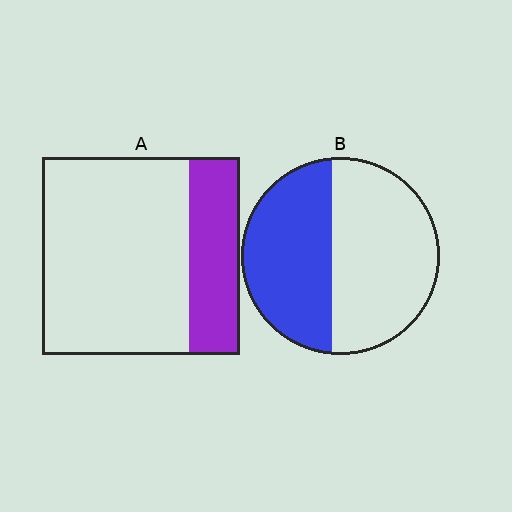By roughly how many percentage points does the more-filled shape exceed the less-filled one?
By roughly 20 percentage points (B over A).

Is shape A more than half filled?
No.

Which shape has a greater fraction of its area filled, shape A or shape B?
Shape B.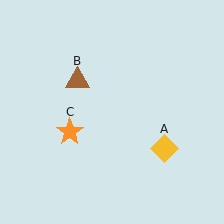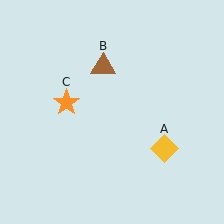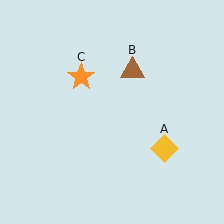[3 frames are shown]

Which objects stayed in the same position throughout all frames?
Yellow diamond (object A) remained stationary.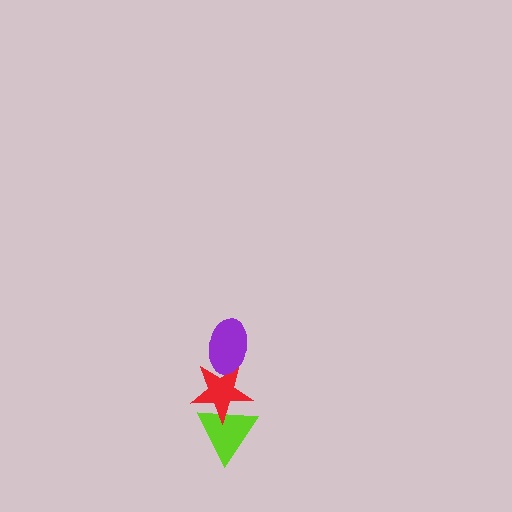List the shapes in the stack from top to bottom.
From top to bottom: the purple ellipse, the red star, the lime triangle.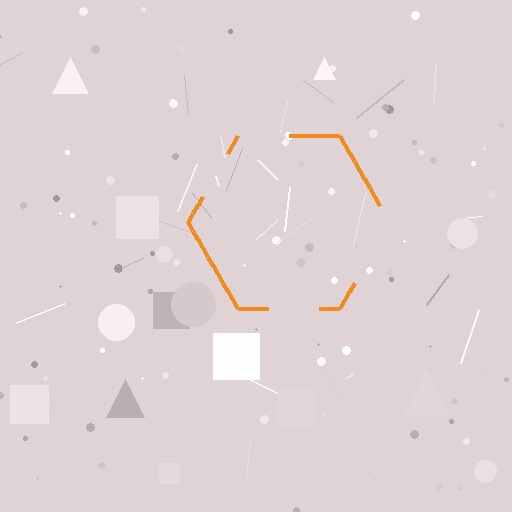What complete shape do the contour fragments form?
The contour fragments form a hexagon.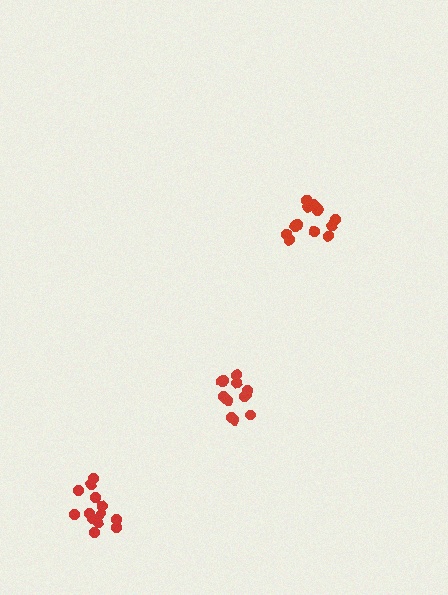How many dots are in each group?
Group 1: 14 dots, Group 2: 15 dots, Group 3: 12 dots (41 total).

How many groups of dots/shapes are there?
There are 3 groups.